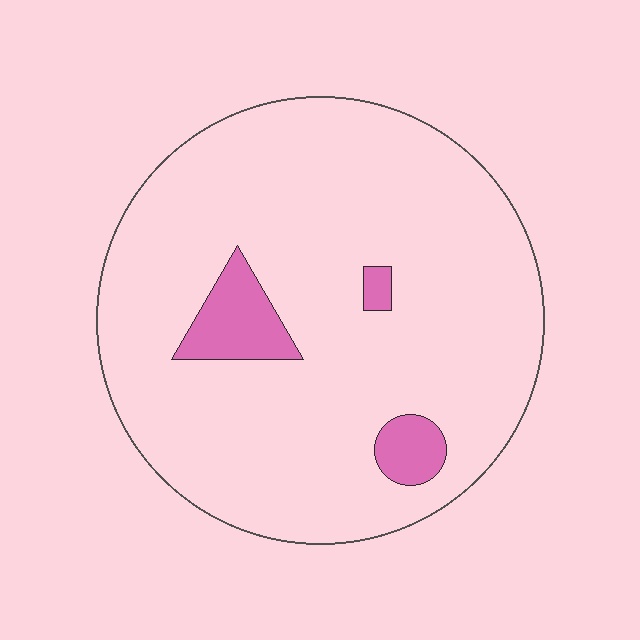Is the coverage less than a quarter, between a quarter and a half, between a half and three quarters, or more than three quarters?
Less than a quarter.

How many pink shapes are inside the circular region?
3.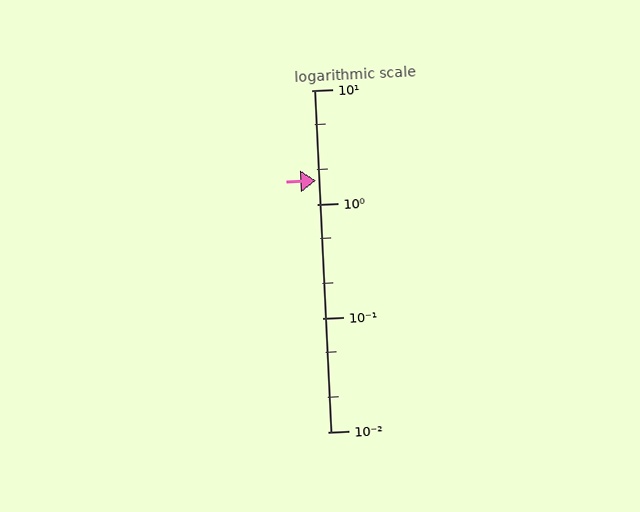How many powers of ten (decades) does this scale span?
The scale spans 3 decades, from 0.01 to 10.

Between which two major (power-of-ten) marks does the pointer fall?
The pointer is between 1 and 10.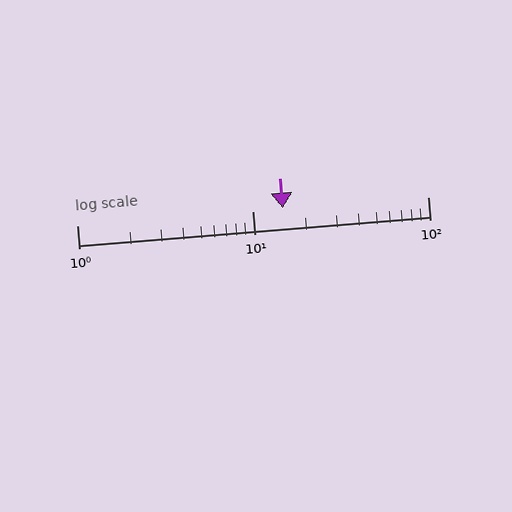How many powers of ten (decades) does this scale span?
The scale spans 2 decades, from 1 to 100.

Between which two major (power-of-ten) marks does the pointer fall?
The pointer is between 10 and 100.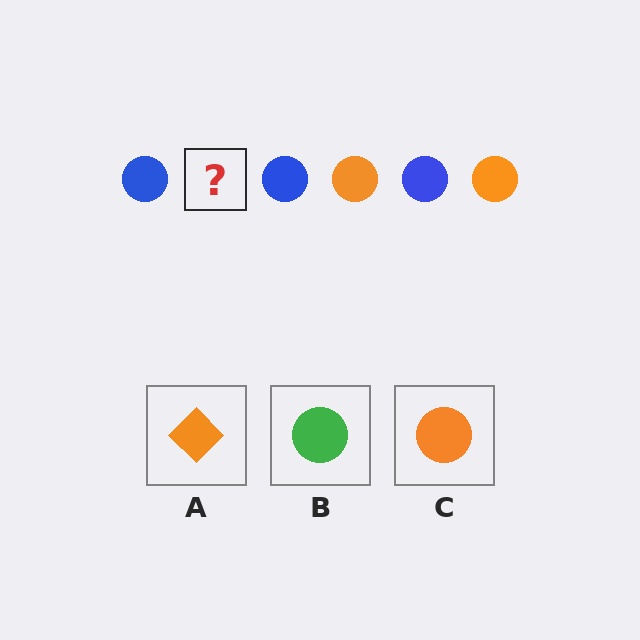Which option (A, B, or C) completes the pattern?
C.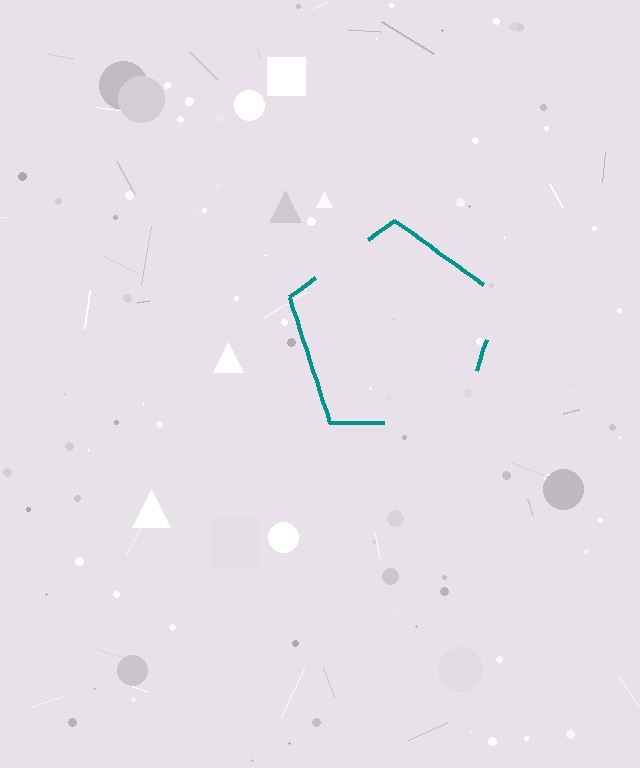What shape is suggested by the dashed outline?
The dashed outline suggests a pentagon.